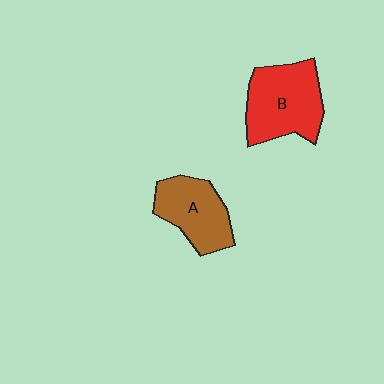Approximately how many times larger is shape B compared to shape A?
Approximately 1.3 times.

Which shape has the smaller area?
Shape A (brown).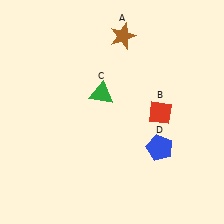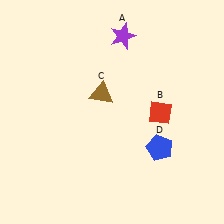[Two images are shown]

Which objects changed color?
A changed from brown to purple. C changed from green to brown.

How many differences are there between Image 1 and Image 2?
There are 2 differences between the two images.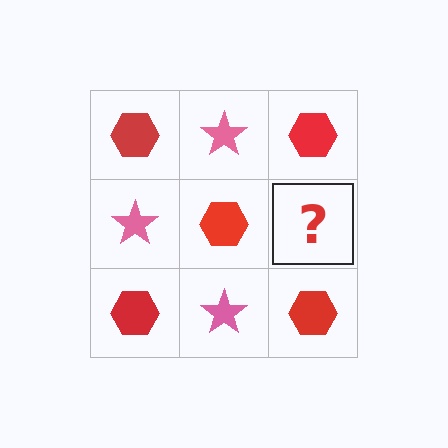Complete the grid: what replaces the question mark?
The question mark should be replaced with a pink star.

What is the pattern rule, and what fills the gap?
The rule is that it alternates red hexagon and pink star in a checkerboard pattern. The gap should be filled with a pink star.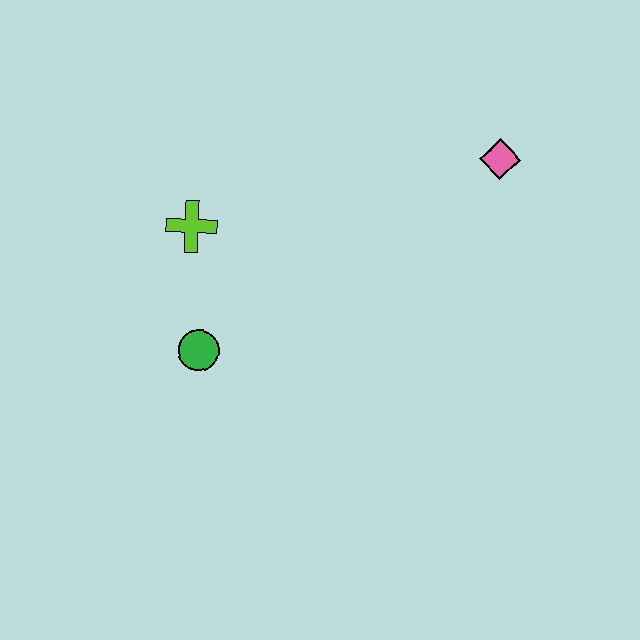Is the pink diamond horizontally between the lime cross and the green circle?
No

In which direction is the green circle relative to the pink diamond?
The green circle is to the left of the pink diamond.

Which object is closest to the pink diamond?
The lime cross is closest to the pink diamond.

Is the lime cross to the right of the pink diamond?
No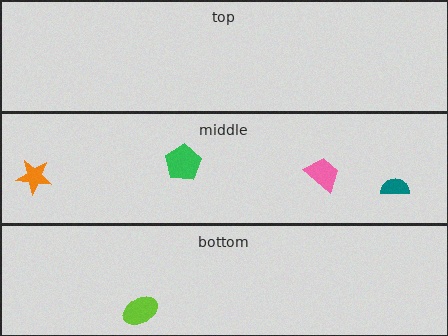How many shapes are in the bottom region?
1.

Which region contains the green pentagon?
The middle region.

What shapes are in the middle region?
The teal semicircle, the green pentagon, the pink trapezoid, the orange star.